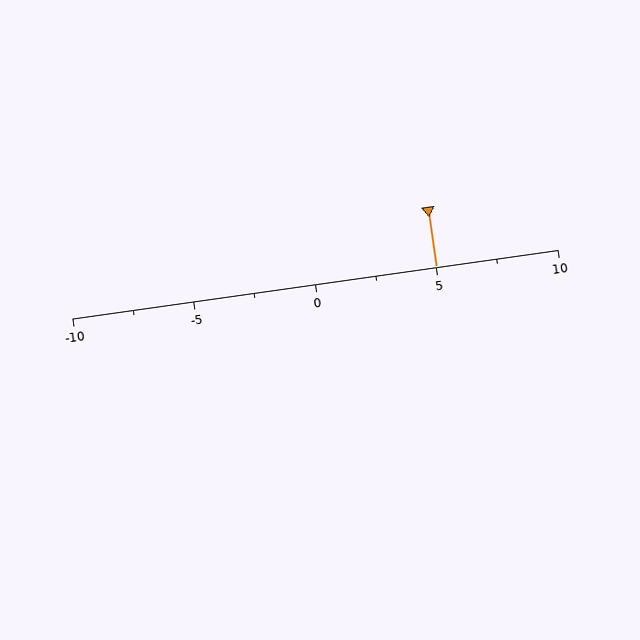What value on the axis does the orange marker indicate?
The marker indicates approximately 5.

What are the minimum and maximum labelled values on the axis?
The axis runs from -10 to 10.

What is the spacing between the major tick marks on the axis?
The major ticks are spaced 5 apart.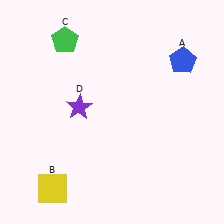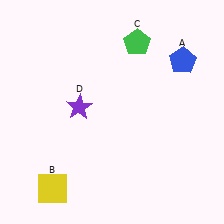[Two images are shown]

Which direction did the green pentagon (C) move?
The green pentagon (C) moved right.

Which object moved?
The green pentagon (C) moved right.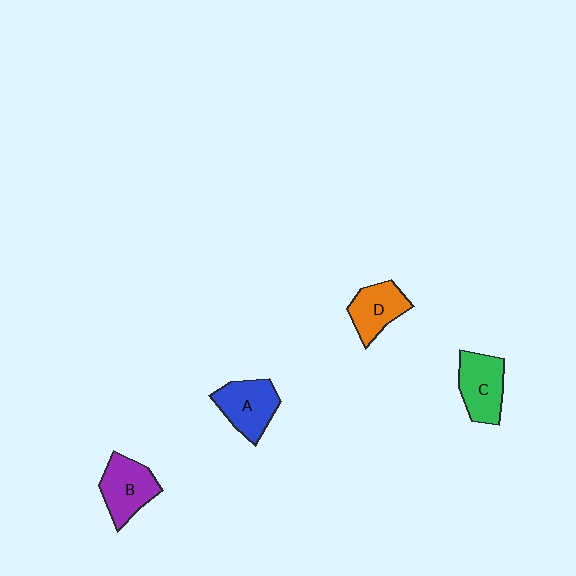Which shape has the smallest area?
Shape D (orange).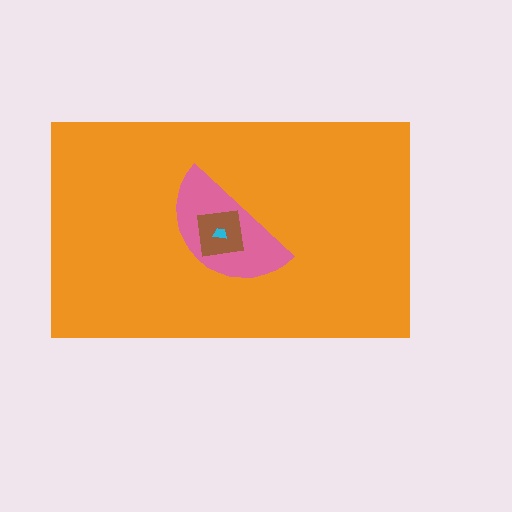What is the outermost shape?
The orange rectangle.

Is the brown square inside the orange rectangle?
Yes.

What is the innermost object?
The cyan trapezoid.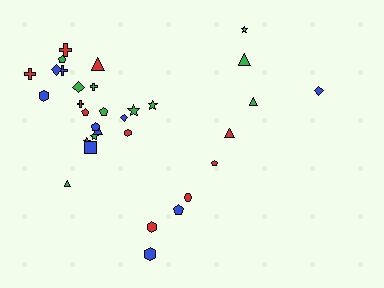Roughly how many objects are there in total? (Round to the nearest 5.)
Roughly 30 objects in total.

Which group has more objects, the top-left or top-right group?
The top-left group.